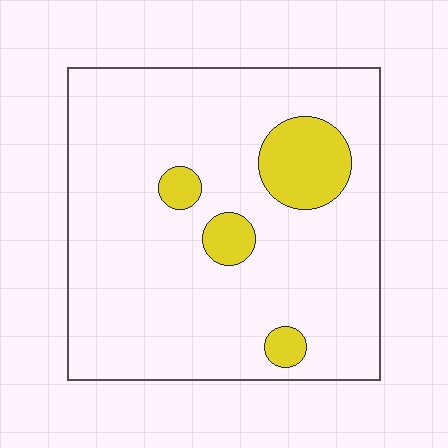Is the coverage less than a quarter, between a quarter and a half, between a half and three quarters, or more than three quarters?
Less than a quarter.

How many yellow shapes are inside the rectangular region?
4.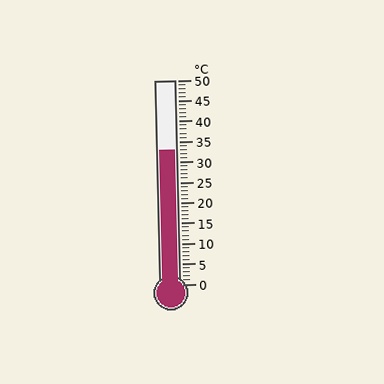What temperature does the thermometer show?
The thermometer shows approximately 33°C.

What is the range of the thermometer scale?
The thermometer scale ranges from 0°C to 50°C.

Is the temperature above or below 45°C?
The temperature is below 45°C.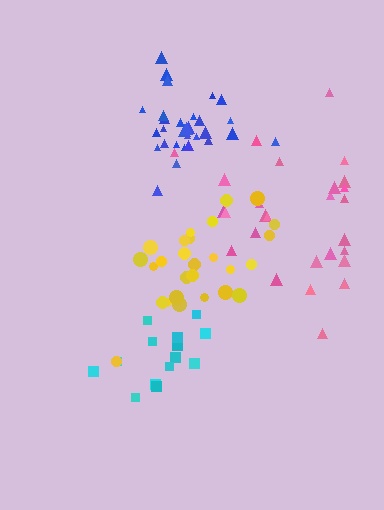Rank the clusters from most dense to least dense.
blue, cyan, yellow, pink.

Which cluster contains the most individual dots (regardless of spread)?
Blue (30).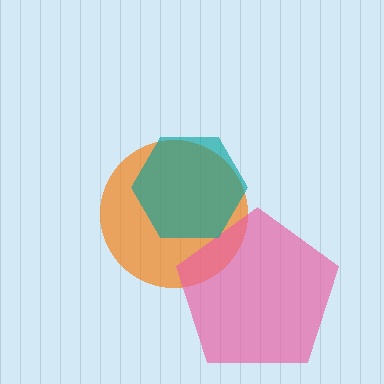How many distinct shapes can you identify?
There are 3 distinct shapes: an orange circle, a pink pentagon, a teal hexagon.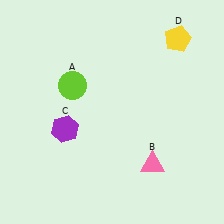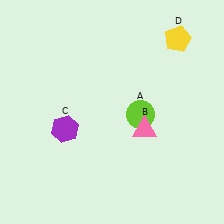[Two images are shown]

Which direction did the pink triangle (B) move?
The pink triangle (B) moved up.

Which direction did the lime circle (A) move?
The lime circle (A) moved right.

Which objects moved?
The objects that moved are: the lime circle (A), the pink triangle (B).